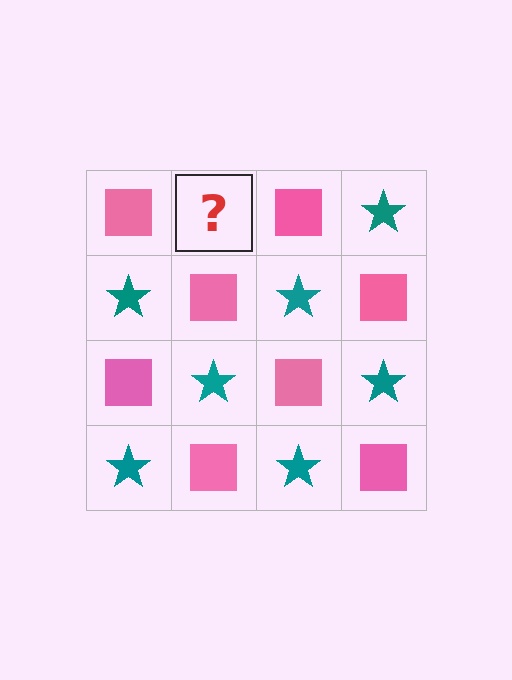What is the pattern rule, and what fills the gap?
The rule is that it alternates pink square and teal star in a checkerboard pattern. The gap should be filled with a teal star.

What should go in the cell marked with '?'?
The missing cell should contain a teal star.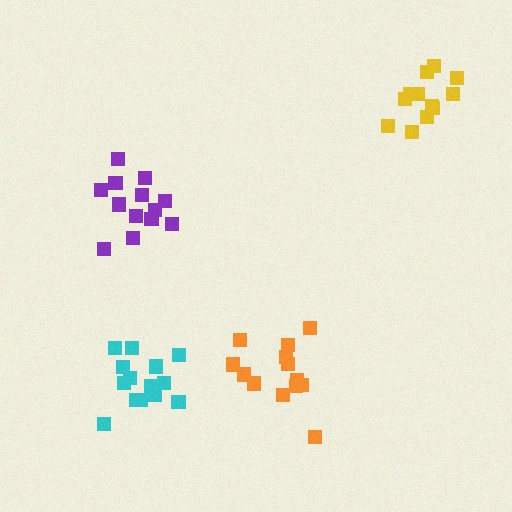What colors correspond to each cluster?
The clusters are colored: purple, yellow, cyan, orange.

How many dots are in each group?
Group 1: 13 dots, Group 2: 12 dots, Group 3: 14 dots, Group 4: 13 dots (52 total).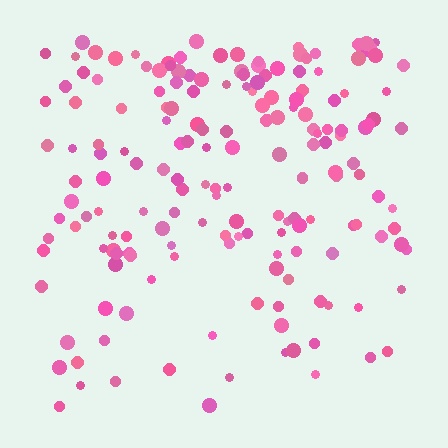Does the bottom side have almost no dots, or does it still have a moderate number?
Still a moderate number, just noticeably fewer than the top.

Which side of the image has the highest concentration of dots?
The top.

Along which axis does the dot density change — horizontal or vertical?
Vertical.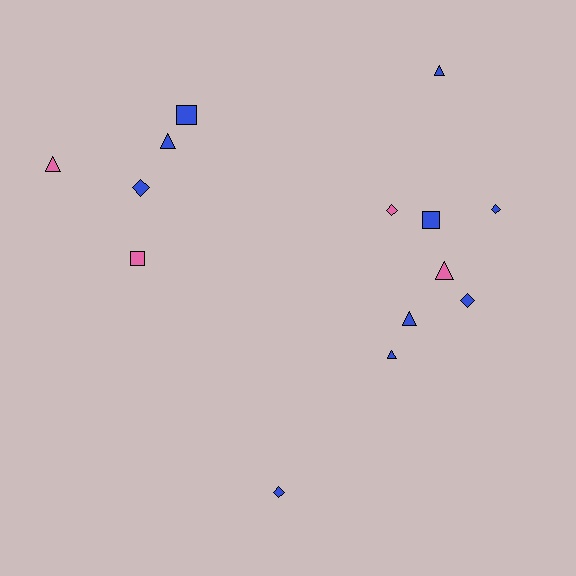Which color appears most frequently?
Blue, with 10 objects.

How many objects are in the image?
There are 14 objects.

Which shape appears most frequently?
Triangle, with 6 objects.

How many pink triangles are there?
There are 2 pink triangles.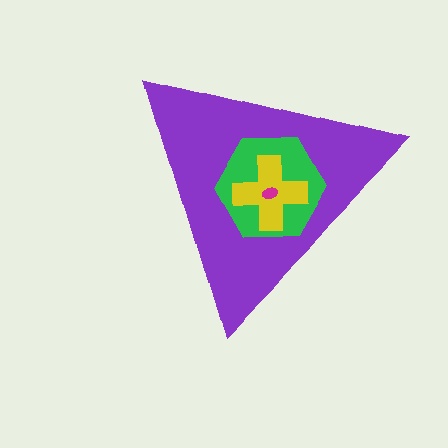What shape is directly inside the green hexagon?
The yellow cross.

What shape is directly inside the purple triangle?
The green hexagon.